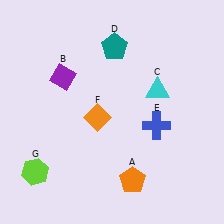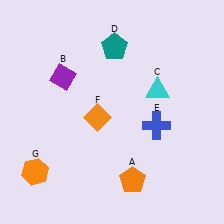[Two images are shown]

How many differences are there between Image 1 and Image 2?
There is 1 difference between the two images.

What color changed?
The hexagon (G) changed from lime in Image 1 to orange in Image 2.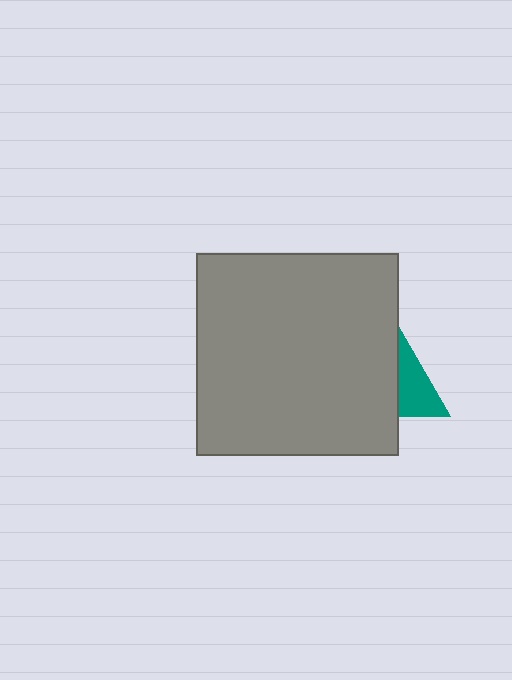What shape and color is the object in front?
The object in front is a gray square.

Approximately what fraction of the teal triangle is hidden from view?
Roughly 68% of the teal triangle is hidden behind the gray square.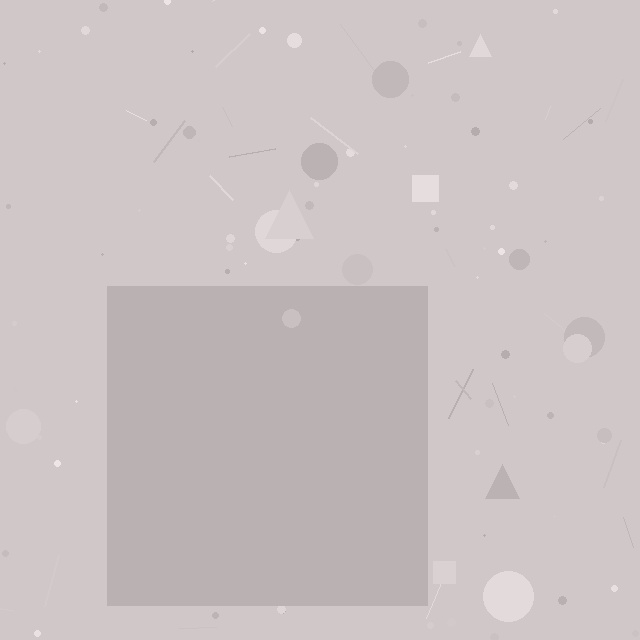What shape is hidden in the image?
A square is hidden in the image.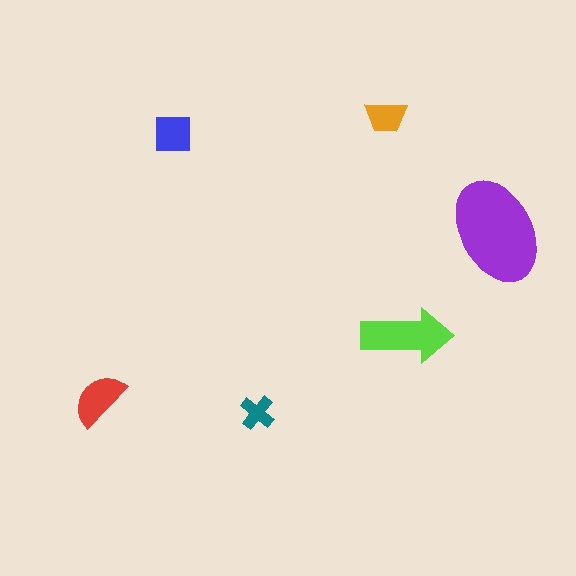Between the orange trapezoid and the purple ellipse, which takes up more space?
The purple ellipse.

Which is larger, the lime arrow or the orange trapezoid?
The lime arrow.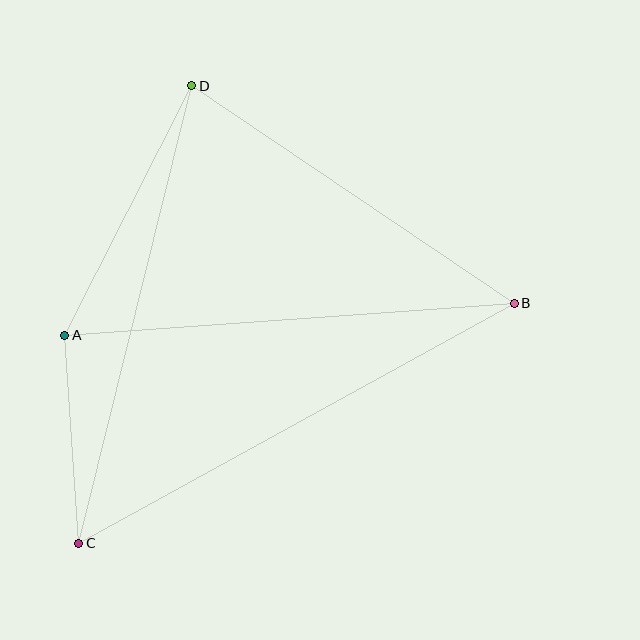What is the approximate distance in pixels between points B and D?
The distance between B and D is approximately 389 pixels.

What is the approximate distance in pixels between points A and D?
The distance between A and D is approximately 280 pixels.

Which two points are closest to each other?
Points A and C are closest to each other.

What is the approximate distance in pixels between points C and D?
The distance between C and D is approximately 471 pixels.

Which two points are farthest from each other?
Points B and C are farthest from each other.